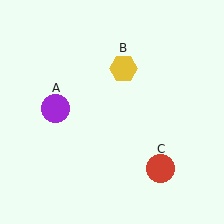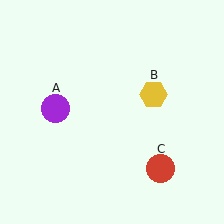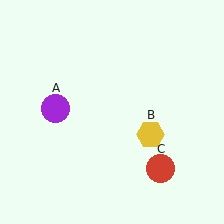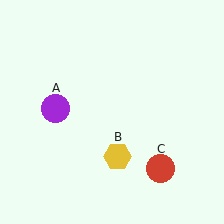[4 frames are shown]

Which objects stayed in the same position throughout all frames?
Purple circle (object A) and red circle (object C) remained stationary.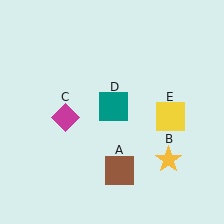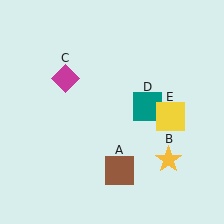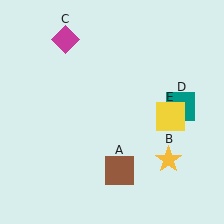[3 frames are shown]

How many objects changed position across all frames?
2 objects changed position: magenta diamond (object C), teal square (object D).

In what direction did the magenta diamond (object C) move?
The magenta diamond (object C) moved up.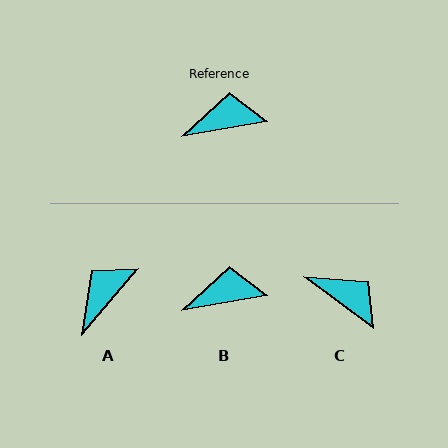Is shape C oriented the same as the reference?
No, it is off by about 46 degrees.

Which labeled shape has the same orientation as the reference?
B.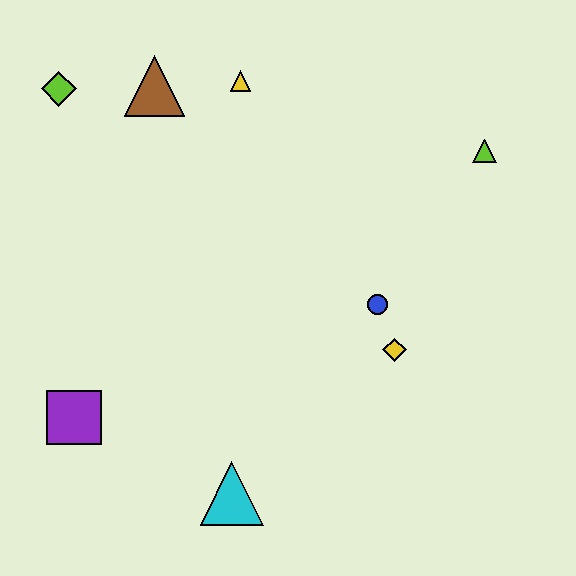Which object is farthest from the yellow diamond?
The lime diamond is farthest from the yellow diamond.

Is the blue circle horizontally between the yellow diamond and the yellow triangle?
Yes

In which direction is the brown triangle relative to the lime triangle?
The brown triangle is to the left of the lime triangle.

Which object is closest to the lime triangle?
The blue circle is closest to the lime triangle.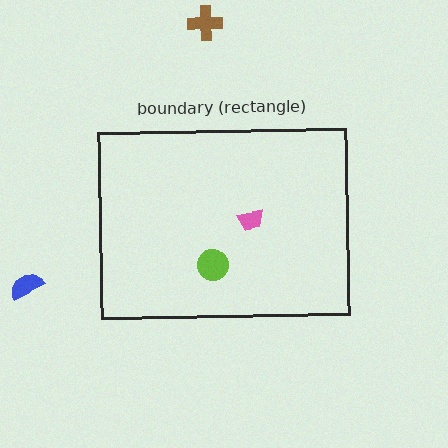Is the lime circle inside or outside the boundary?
Inside.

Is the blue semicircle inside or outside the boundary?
Outside.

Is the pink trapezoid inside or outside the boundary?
Inside.